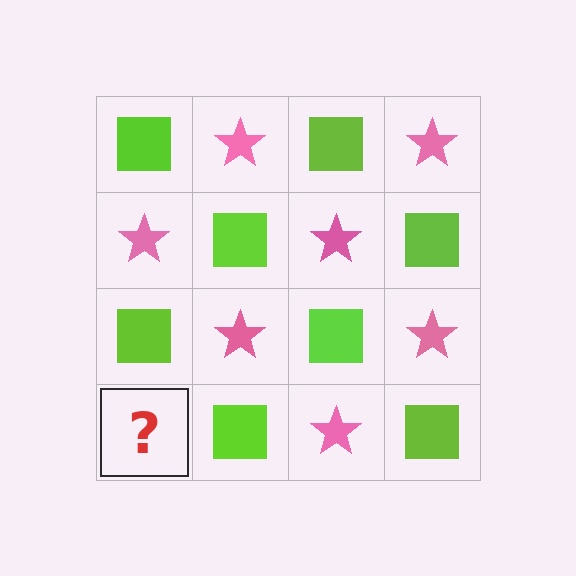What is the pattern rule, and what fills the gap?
The rule is that it alternates lime square and pink star in a checkerboard pattern. The gap should be filled with a pink star.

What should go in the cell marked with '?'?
The missing cell should contain a pink star.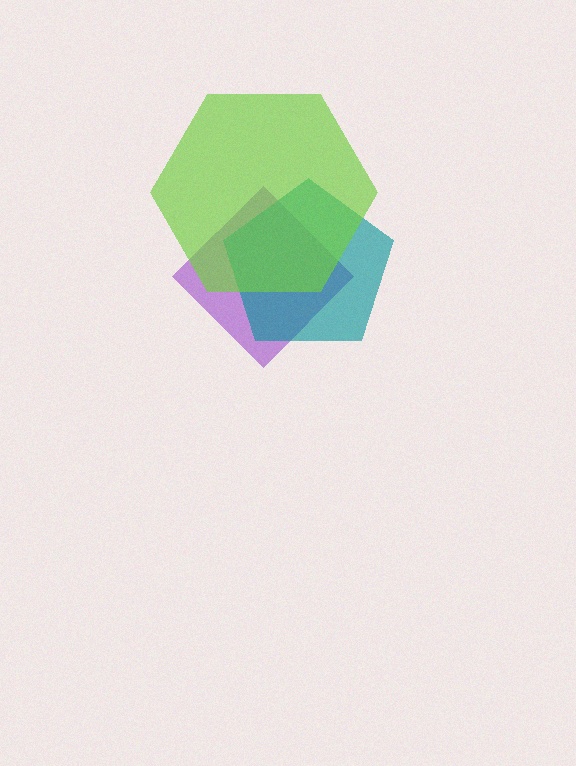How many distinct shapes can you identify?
There are 3 distinct shapes: a purple diamond, a teal pentagon, a lime hexagon.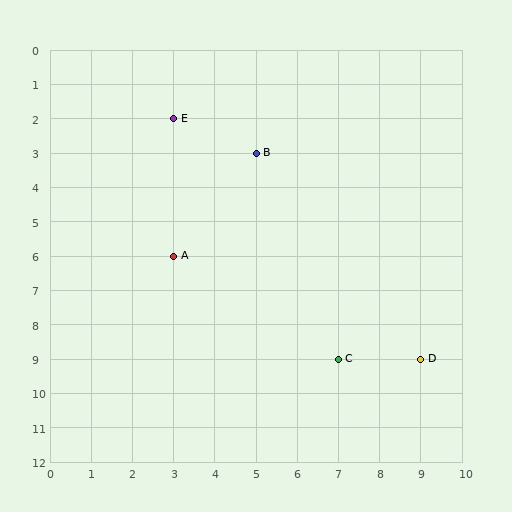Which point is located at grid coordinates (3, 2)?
Point E is at (3, 2).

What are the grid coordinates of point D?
Point D is at grid coordinates (9, 9).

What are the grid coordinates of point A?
Point A is at grid coordinates (3, 6).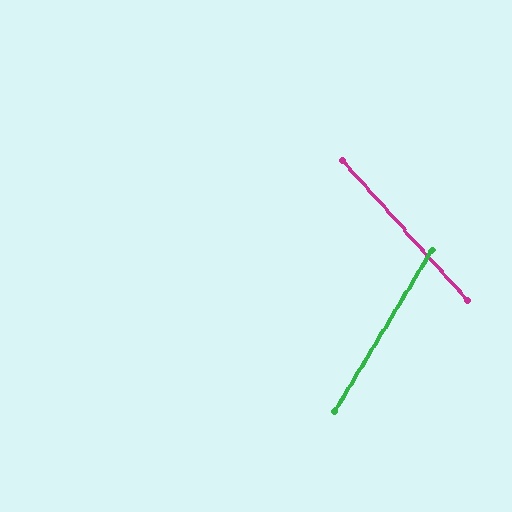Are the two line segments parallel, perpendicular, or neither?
Neither parallel nor perpendicular — they differ by about 73°.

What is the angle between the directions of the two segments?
Approximately 73 degrees.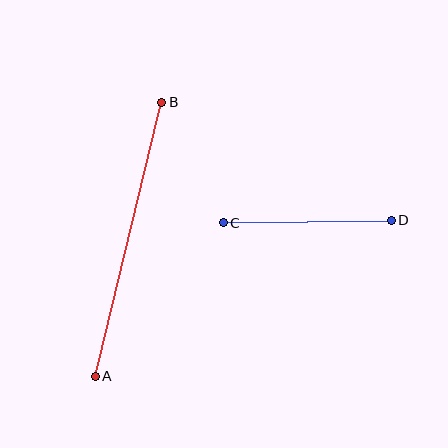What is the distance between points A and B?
The distance is approximately 282 pixels.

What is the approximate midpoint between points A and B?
The midpoint is at approximately (128, 239) pixels.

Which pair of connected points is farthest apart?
Points A and B are farthest apart.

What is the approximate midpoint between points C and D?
The midpoint is at approximately (307, 222) pixels.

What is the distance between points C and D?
The distance is approximately 168 pixels.